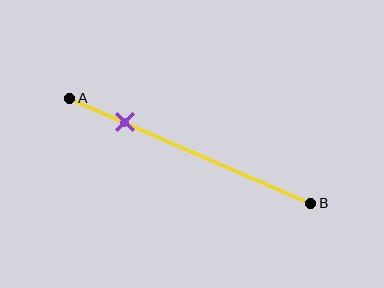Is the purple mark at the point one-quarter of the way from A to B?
Yes, the mark is approximately at the one-quarter point.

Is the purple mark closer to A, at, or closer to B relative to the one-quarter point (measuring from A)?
The purple mark is approximately at the one-quarter point of segment AB.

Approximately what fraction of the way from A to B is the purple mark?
The purple mark is approximately 25% of the way from A to B.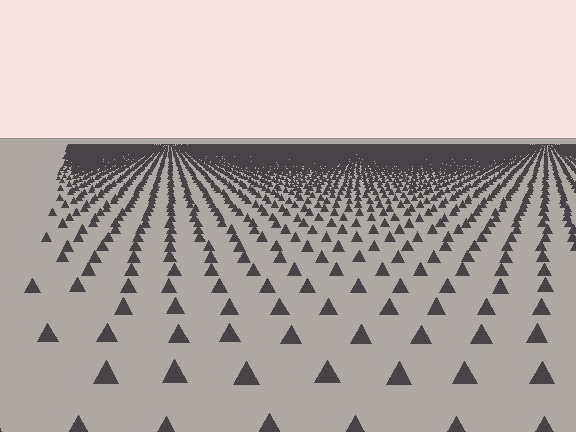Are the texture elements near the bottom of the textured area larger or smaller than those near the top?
Larger. Near the bottom, elements are closer to the viewer and appear at a bigger on-screen size.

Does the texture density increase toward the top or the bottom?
Density increases toward the top.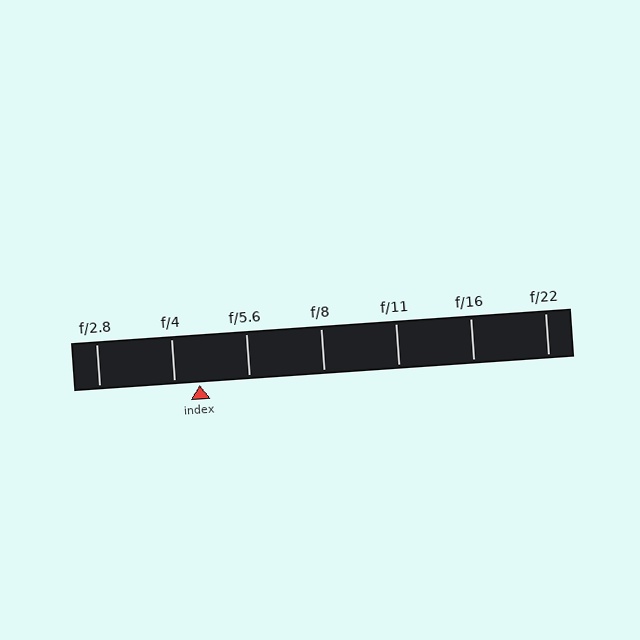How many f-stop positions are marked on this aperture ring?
There are 7 f-stop positions marked.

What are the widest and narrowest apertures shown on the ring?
The widest aperture shown is f/2.8 and the narrowest is f/22.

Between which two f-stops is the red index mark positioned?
The index mark is between f/4 and f/5.6.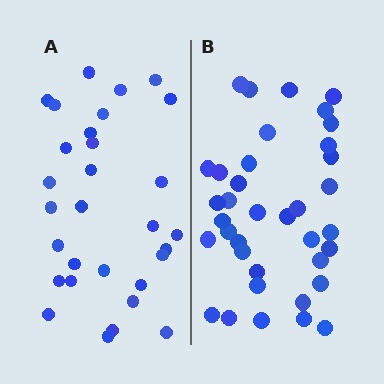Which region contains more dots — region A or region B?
Region B (the right region) has more dots.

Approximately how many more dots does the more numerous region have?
Region B has roughly 8 or so more dots than region A.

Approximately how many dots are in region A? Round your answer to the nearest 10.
About 30 dots.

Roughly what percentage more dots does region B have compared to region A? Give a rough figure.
About 25% more.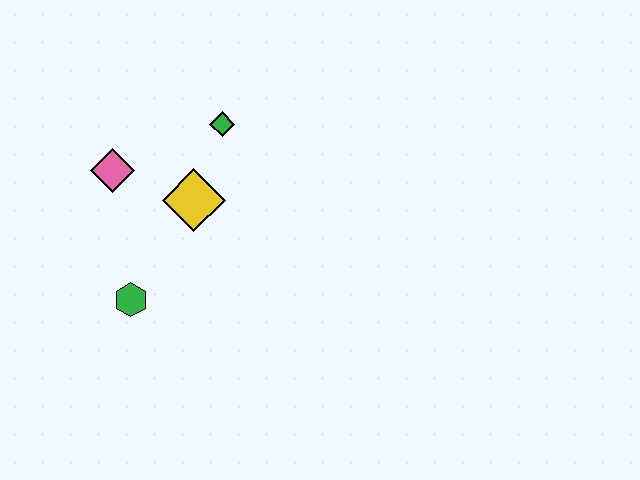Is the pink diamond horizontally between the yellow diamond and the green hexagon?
No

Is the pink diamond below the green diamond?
Yes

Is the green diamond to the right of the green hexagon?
Yes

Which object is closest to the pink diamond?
The yellow diamond is closest to the pink diamond.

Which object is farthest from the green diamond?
The green hexagon is farthest from the green diamond.